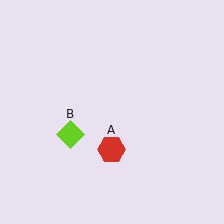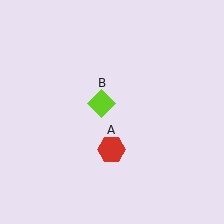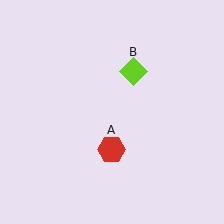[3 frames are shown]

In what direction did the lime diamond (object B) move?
The lime diamond (object B) moved up and to the right.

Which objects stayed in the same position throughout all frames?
Red hexagon (object A) remained stationary.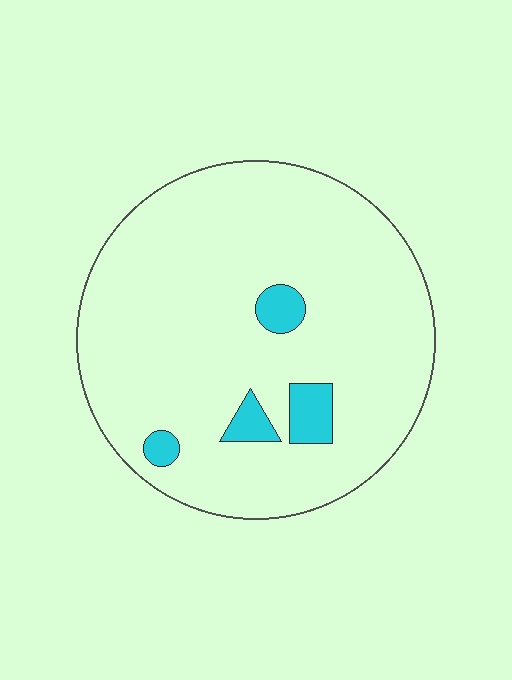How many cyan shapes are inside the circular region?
4.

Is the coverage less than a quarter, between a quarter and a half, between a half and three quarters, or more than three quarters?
Less than a quarter.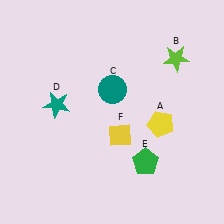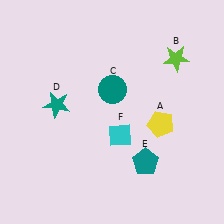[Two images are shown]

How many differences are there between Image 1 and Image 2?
There are 2 differences between the two images.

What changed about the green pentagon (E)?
In Image 1, E is green. In Image 2, it changed to teal.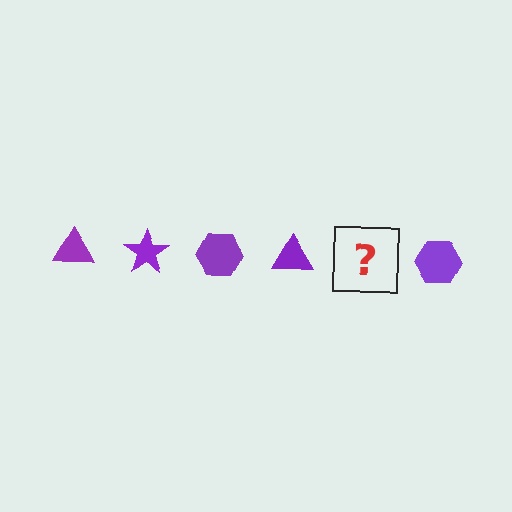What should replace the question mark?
The question mark should be replaced with a purple star.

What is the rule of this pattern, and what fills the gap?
The rule is that the pattern cycles through triangle, star, hexagon shapes in purple. The gap should be filled with a purple star.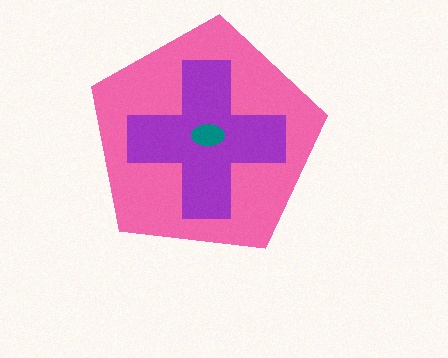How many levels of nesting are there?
3.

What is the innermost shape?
The teal ellipse.